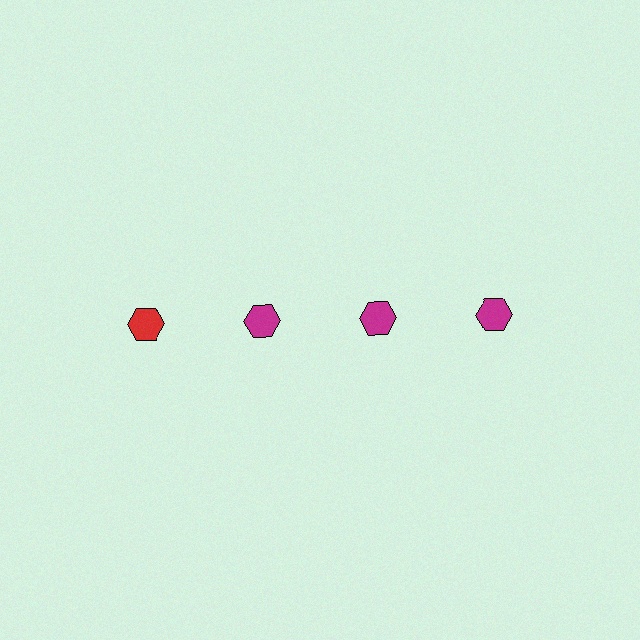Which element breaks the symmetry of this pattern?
The red hexagon in the top row, leftmost column breaks the symmetry. All other shapes are magenta hexagons.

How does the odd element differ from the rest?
It has a different color: red instead of magenta.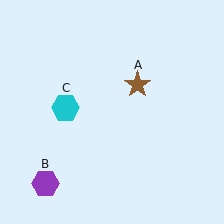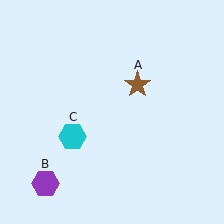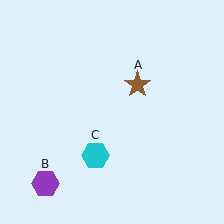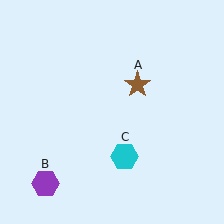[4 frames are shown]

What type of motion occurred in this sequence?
The cyan hexagon (object C) rotated counterclockwise around the center of the scene.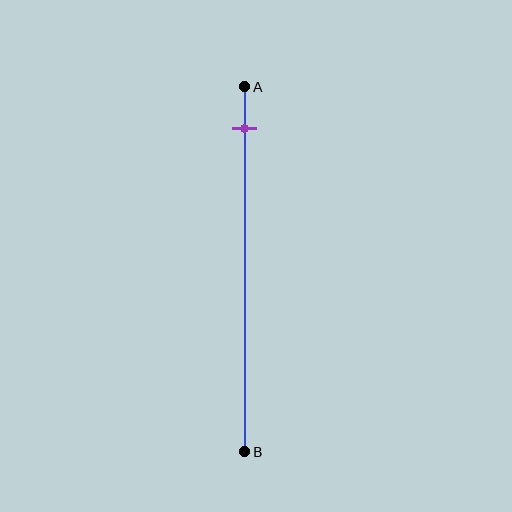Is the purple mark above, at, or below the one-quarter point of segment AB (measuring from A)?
The purple mark is above the one-quarter point of segment AB.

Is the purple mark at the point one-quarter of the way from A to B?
No, the mark is at about 10% from A, not at the 25% one-quarter point.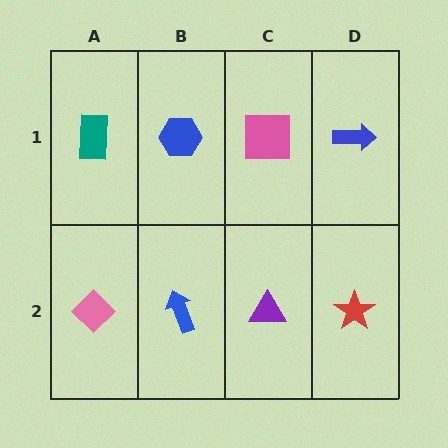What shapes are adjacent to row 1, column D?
A red star (row 2, column D), a pink square (row 1, column C).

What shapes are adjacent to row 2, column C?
A pink square (row 1, column C), a blue arrow (row 2, column B), a red star (row 2, column D).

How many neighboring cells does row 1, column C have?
3.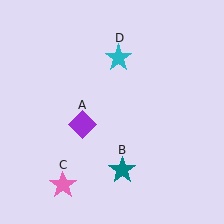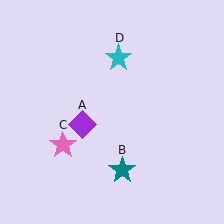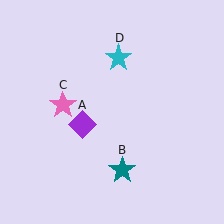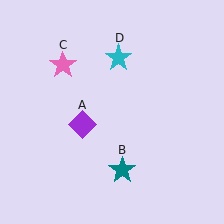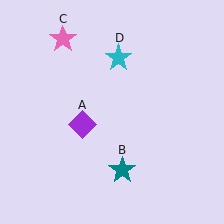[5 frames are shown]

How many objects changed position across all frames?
1 object changed position: pink star (object C).